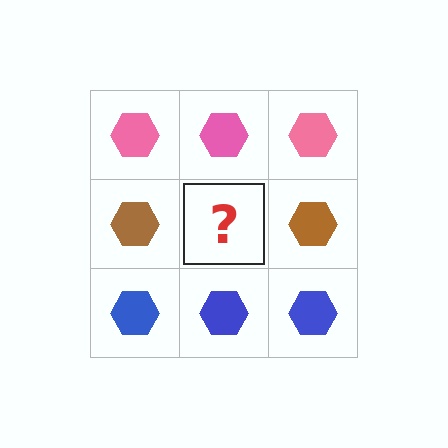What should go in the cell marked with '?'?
The missing cell should contain a brown hexagon.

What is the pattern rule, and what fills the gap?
The rule is that each row has a consistent color. The gap should be filled with a brown hexagon.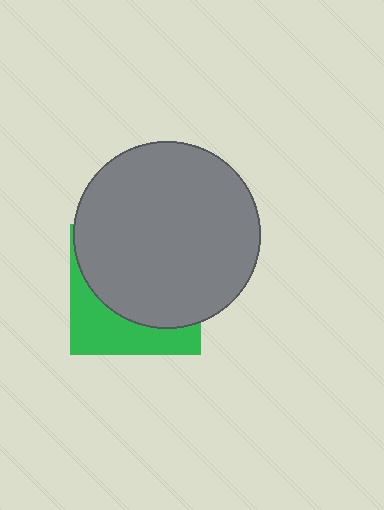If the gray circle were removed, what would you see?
You would see the complete green square.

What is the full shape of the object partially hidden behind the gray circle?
The partially hidden object is a green square.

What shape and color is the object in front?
The object in front is a gray circle.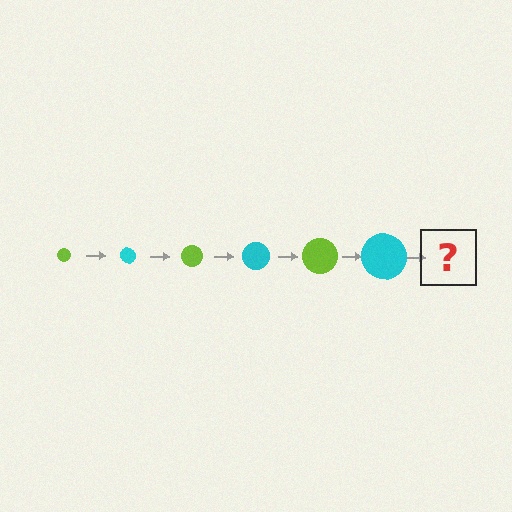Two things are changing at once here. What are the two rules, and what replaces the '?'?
The two rules are that the circle grows larger each step and the color cycles through lime and cyan. The '?' should be a lime circle, larger than the previous one.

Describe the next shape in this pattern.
It should be a lime circle, larger than the previous one.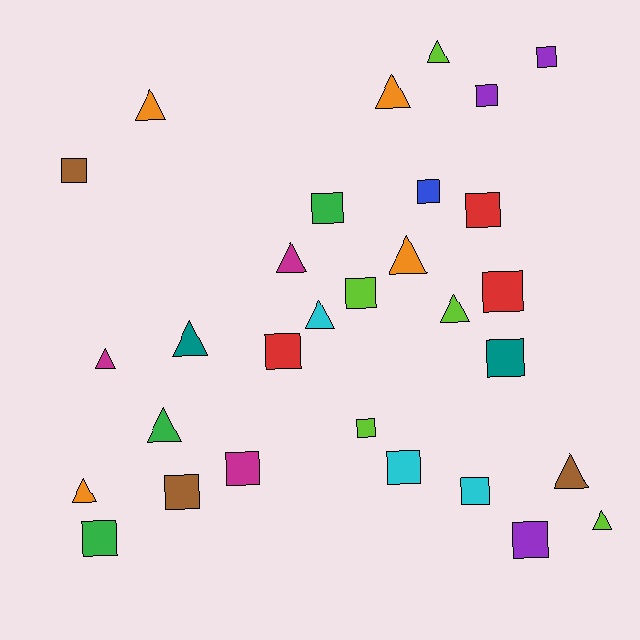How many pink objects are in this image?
There are no pink objects.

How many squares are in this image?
There are 17 squares.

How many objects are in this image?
There are 30 objects.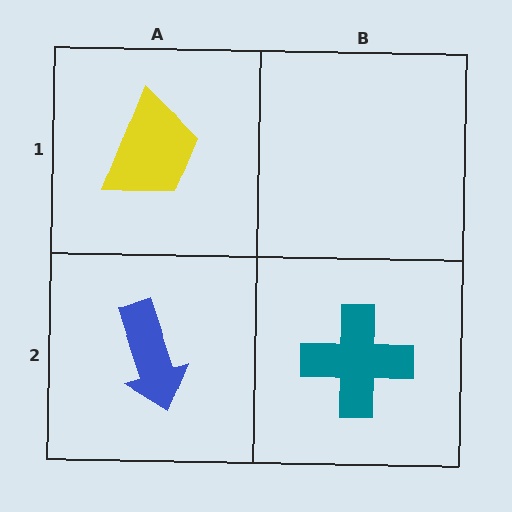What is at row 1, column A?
A yellow trapezoid.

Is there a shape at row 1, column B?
No, that cell is empty.